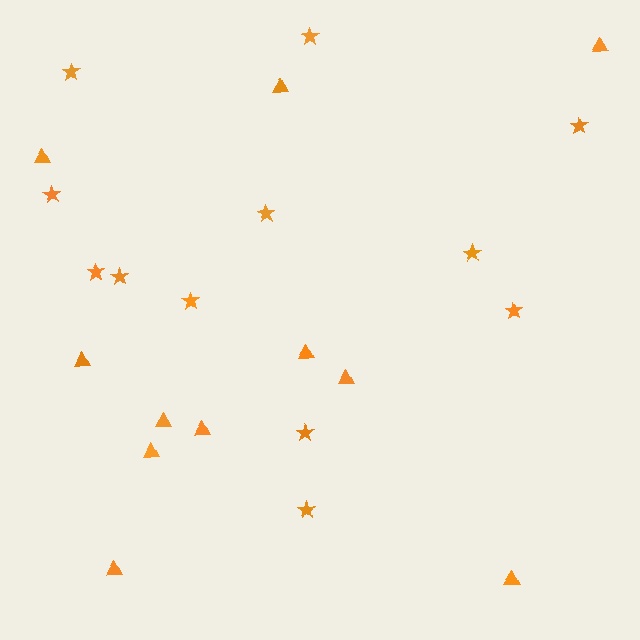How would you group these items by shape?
There are 2 groups: one group of stars (12) and one group of triangles (11).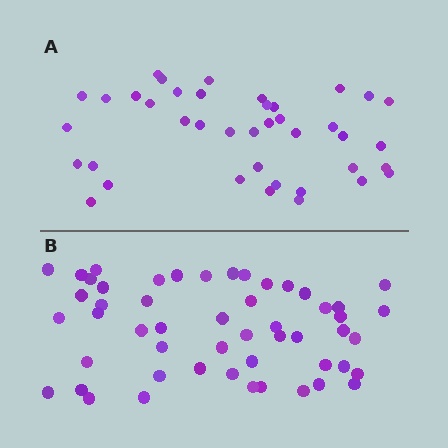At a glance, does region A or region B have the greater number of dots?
Region B (the bottom region) has more dots.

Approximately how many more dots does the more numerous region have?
Region B has roughly 12 or so more dots than region A.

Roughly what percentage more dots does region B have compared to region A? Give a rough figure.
About 30% more.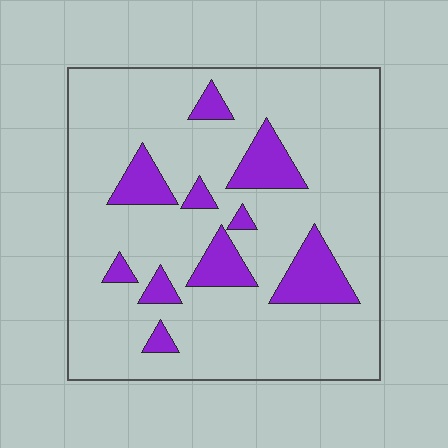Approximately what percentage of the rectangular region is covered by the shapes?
Approximately 15%.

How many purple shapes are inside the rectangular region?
10.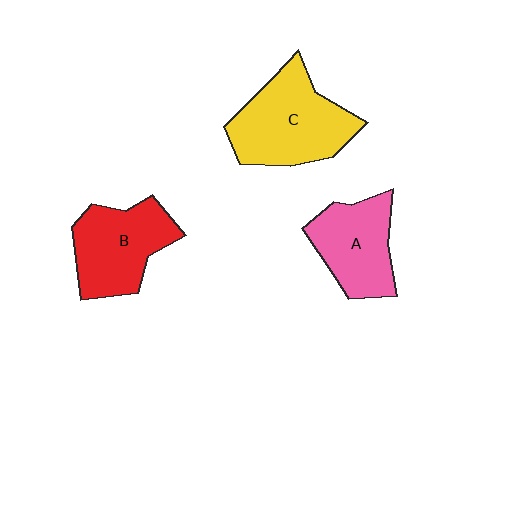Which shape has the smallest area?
Shape A (pink).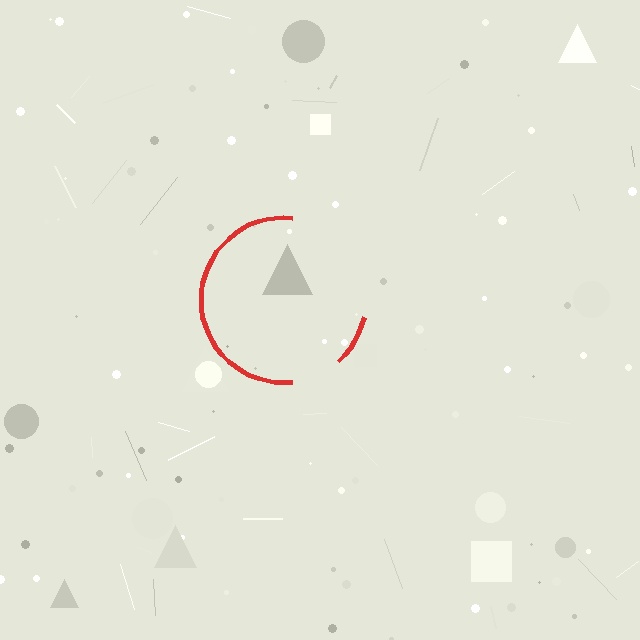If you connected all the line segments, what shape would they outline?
They would outline a circle.